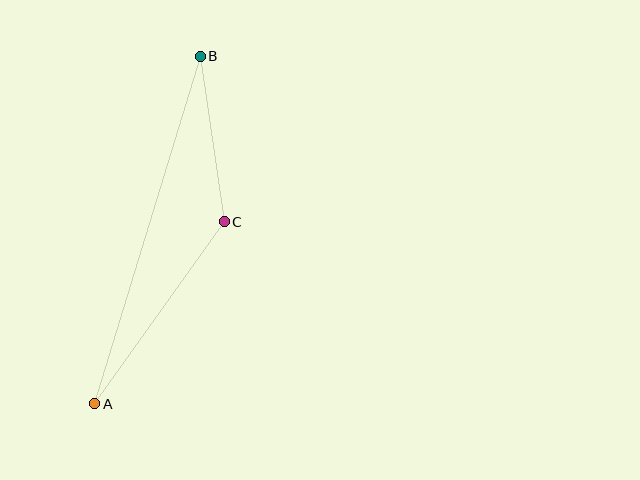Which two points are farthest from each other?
Points A and B are farthest from each other.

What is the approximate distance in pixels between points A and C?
The distance between A and C is approximately 223 pixels.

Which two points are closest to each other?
Points B and C are closest to each other.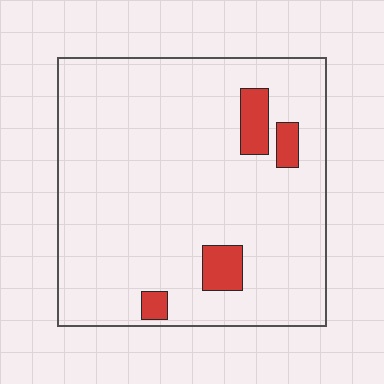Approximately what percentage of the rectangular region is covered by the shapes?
Approximately 10%.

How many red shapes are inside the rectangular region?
4.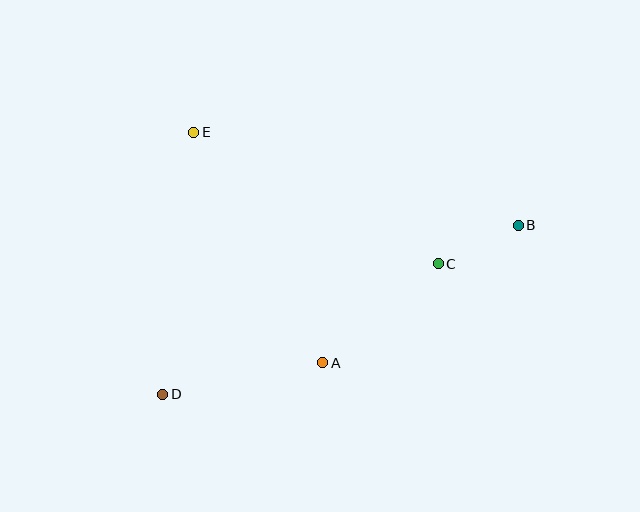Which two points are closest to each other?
Points B and C are closest to each other.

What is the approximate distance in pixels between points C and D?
The distance between C and D is approximately 305 pixels.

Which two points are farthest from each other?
Points B and D are farthest from each other.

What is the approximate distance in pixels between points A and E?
The distance between A and E is approximately 264 pixels.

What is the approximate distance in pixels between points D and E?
The distance between D and E is approximately 264 pixels.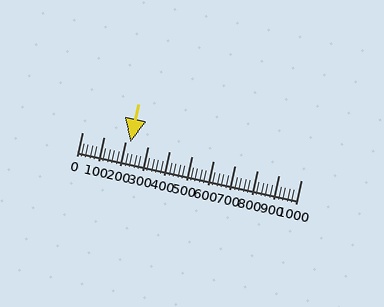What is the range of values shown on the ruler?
The ruler shows values from 0 to 1000.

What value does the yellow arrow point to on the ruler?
The yellow arrow points to approximately 220.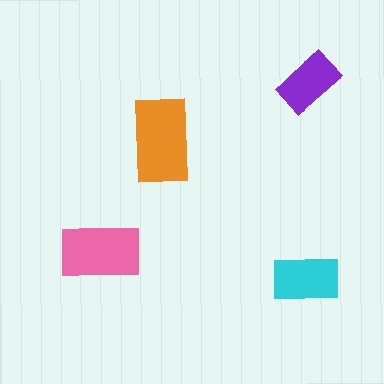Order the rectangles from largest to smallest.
the orange one, the pink one, the cyan one, the purple one.